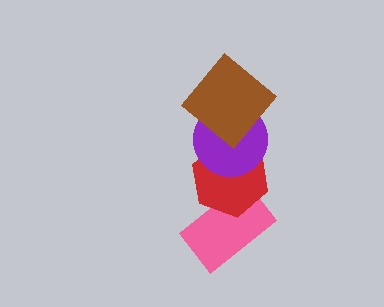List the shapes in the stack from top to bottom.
From top to bottom: the brown diamond, the purple circle, the red hexagon, the pink rectangle.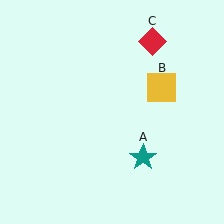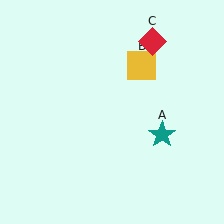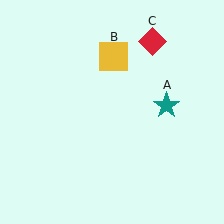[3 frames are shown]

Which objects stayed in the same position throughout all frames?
Red diamond (object C) remained stationary.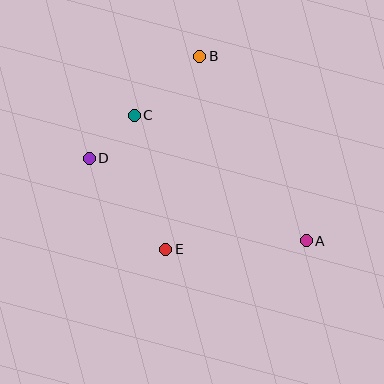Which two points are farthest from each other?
Points A and D are farthest from each other.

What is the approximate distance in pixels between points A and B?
The distance between A and B is approximately 213 pixels.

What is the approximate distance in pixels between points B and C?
The distance between B and C is approximately 88 pixels.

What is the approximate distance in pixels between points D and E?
The distance between D and E is approximately 119 pixels.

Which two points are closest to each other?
Points C and D are closest to each other.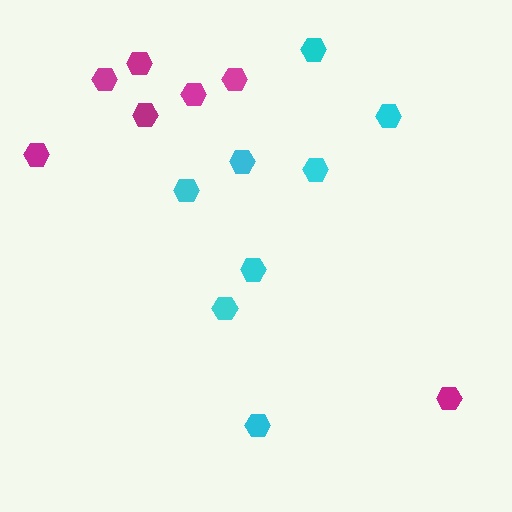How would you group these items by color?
There are 2 groups: one group of magenta hexagons (7) and one group of cyan hexagons (8).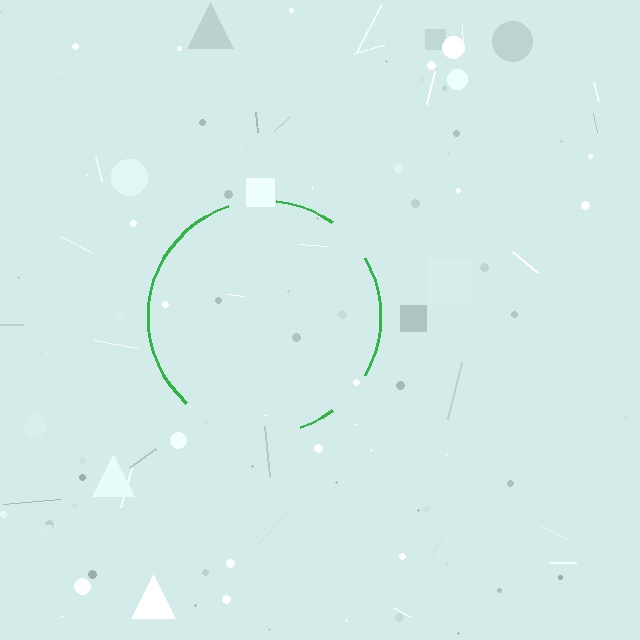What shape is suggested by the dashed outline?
The dashed outline suggests a circle.